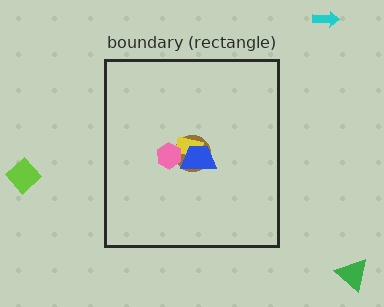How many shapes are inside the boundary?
4 inside, 3 outside.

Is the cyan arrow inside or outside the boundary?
Outside.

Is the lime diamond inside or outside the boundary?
Outside.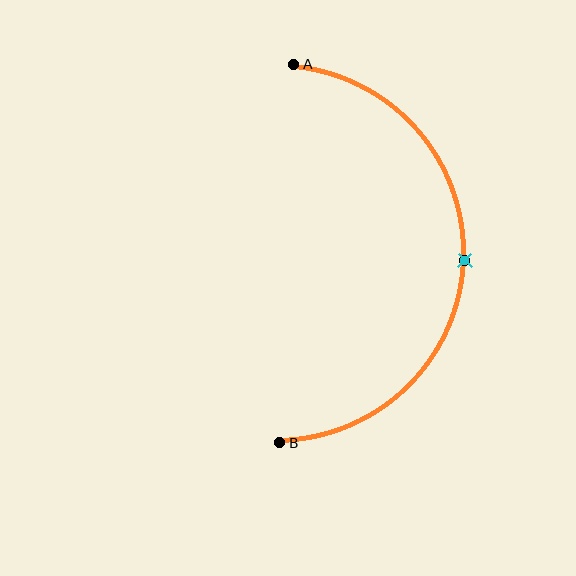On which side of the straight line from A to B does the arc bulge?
The arc bulges to the right of the straight line connecting A and B.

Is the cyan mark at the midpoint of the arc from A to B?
Yes. The cyan mark lies on the arc at equal arc-length from both A and B — it is the arc midpoint.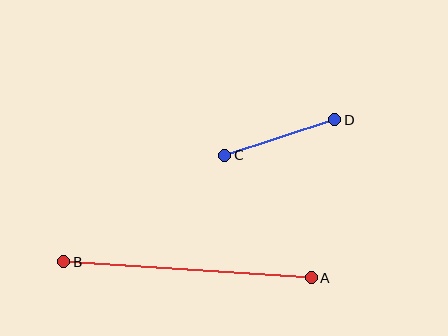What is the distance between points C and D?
The distance is approximately 116 pixels.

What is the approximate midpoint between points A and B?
The midpoint is at approximately (187, 270) pixels.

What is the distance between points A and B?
The distance is approximately 248 pixels.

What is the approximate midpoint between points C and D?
The midpoint is at approximately (280, 137) pixels.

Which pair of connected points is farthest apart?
Points A and B are farthest apart.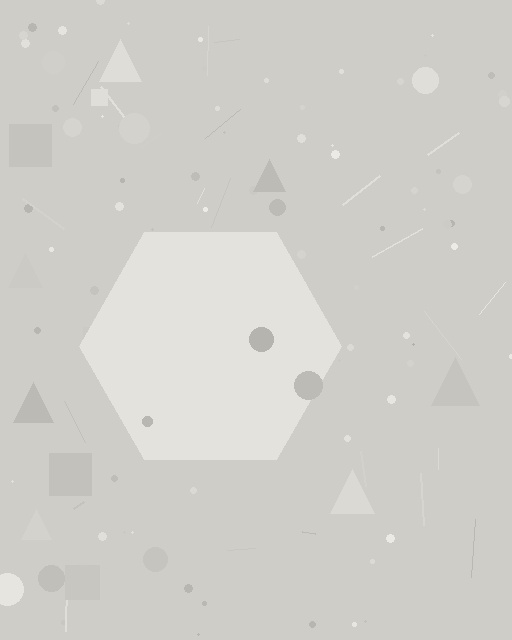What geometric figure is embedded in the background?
A hexagon is embedded in the background.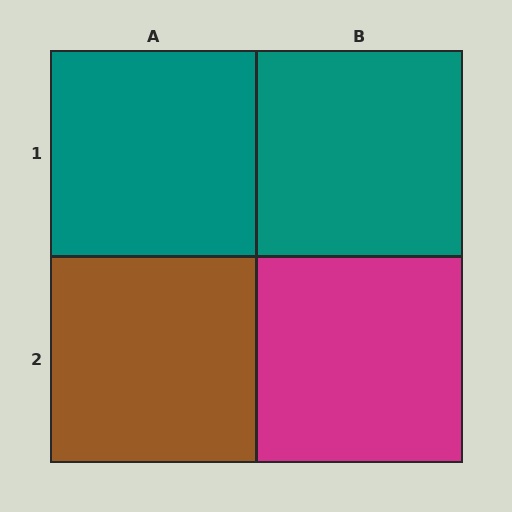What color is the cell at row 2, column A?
Brown.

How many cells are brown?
1 cell is brown.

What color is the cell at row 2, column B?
Magenta.